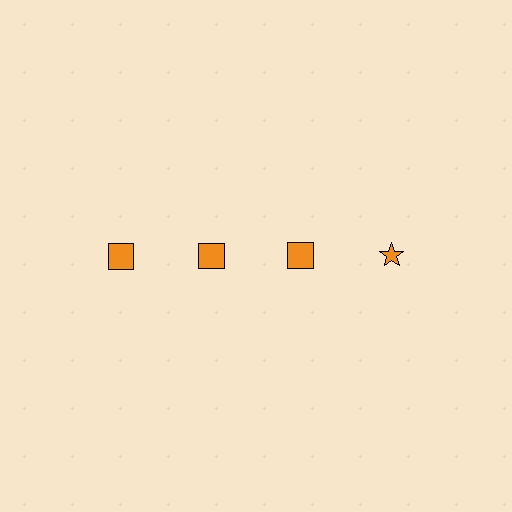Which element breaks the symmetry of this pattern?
The orange star in the top row, second from right column breaks the symmetry. All other shapes are orange squares.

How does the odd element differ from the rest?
It has a different shape: star instead of square.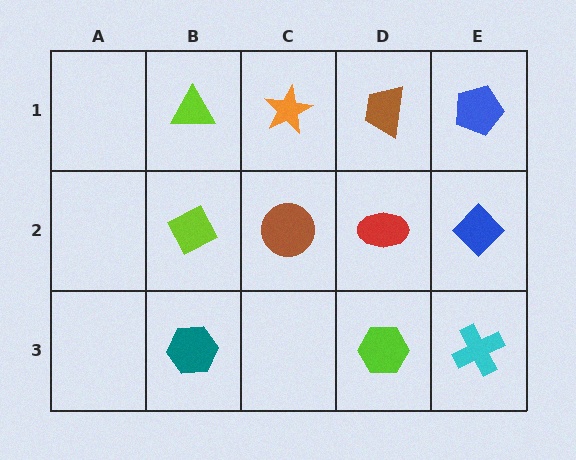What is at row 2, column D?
A red ellipse.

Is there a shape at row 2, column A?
No, that cell is empty.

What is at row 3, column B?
A teal hexagon.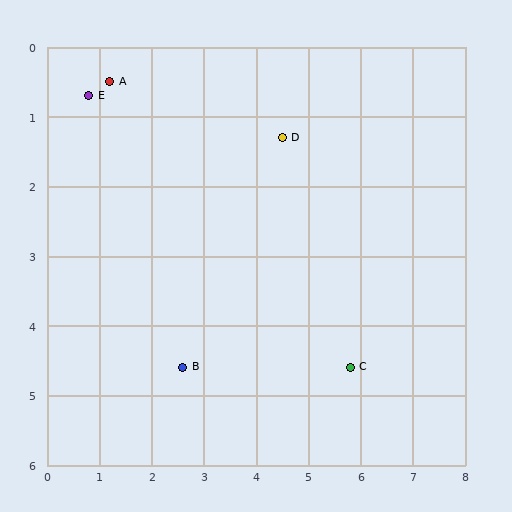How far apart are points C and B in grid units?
Points C and B are about 3.2 grid units apart.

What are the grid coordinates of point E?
Point E is at approximately (0.8, 0.7).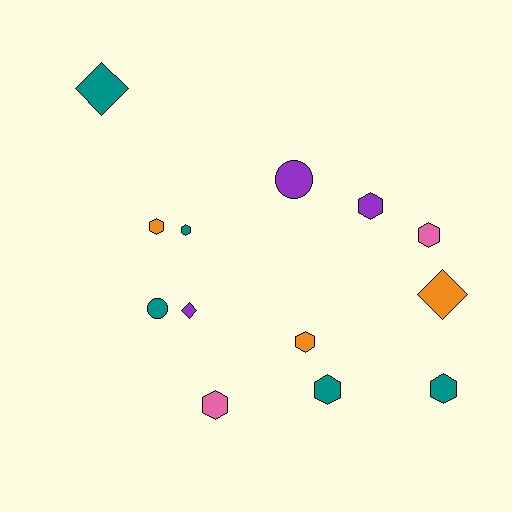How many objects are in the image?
There are 13 objects.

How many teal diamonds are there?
There is 1 teal diamond.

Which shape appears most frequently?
Hexagon, with 8 objects.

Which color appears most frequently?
Teal, with 5 objects.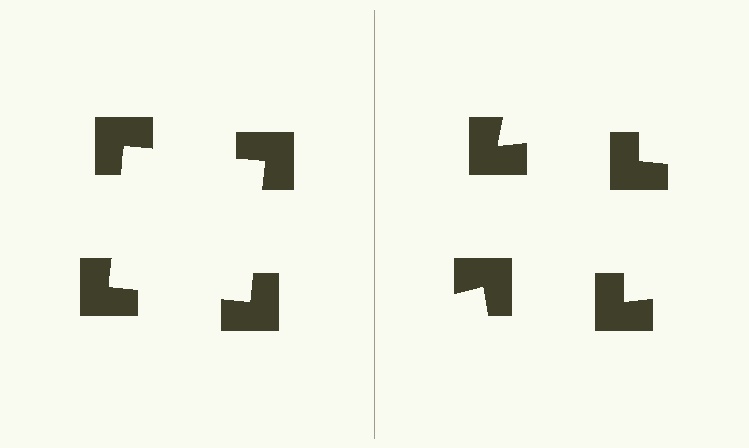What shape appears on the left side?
An illusory square.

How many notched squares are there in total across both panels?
8 — 4 on each side.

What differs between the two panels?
The notched squares are positioned identically on both sides; only the wedge orientations differ. On the left they align to a square; on the right they are misaligned.